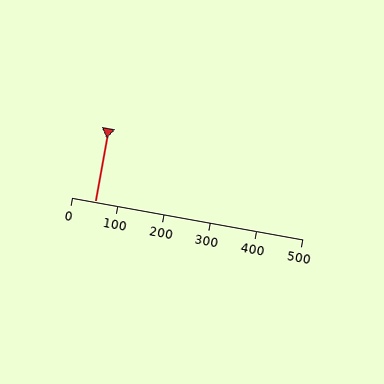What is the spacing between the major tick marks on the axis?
The major ticks are spaced 100 apart.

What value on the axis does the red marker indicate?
The marker indicates approximately 50.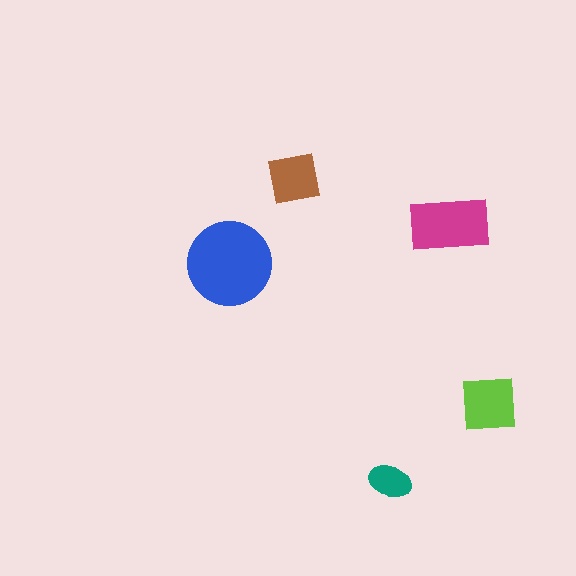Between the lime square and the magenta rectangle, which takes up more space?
The magenta rectangle.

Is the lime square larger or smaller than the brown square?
Larger.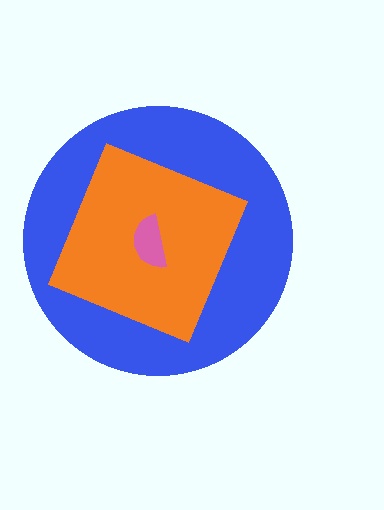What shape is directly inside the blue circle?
The orange diamond.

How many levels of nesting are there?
3.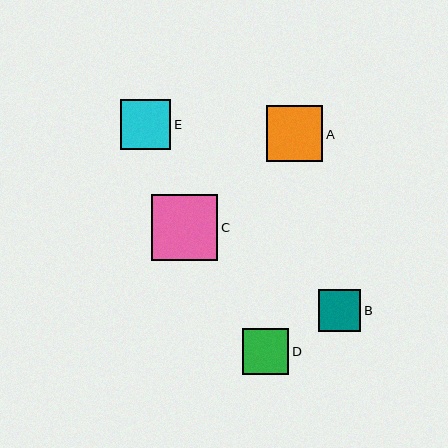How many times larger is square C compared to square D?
Square C is approximately 1.4 times the size of square D.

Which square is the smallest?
Square B is the smallest with a size of approximately 42 pixels.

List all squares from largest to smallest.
From largest to smallest: C, A, E, D, B.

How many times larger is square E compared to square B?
Square E is approximately 1.2 times the size of square B.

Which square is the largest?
Square C is the largest with a size of approximately 66 pixels.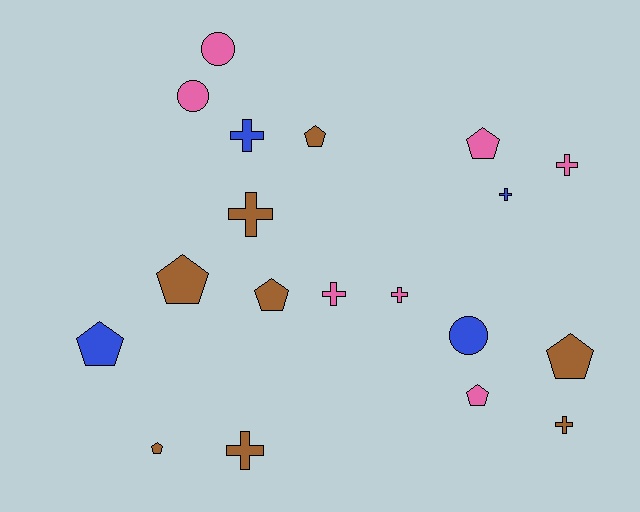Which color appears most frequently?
Brown, with 8 objects.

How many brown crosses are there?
There are 3 brown crosses.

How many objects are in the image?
There are 19 objects.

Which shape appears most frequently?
Pentagon, with 8 objects.